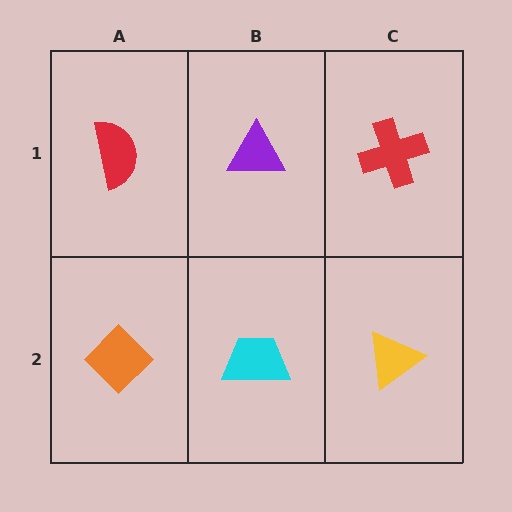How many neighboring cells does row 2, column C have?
2.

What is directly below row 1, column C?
A yellow triangle.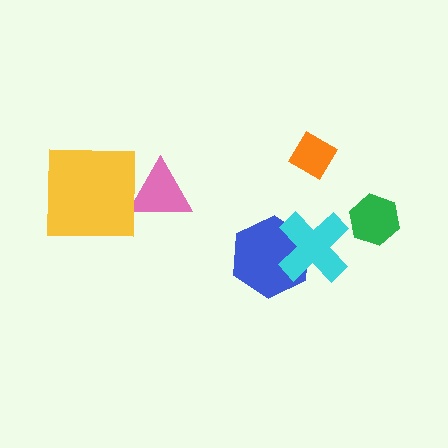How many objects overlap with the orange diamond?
0 objects overlap with the orange diamond.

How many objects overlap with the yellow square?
1 object overlaps with the yellow square.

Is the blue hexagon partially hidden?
Yes, it is partially covered by another shape.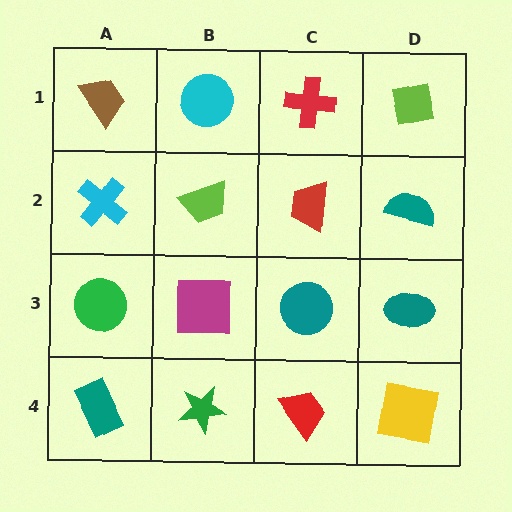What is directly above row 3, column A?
A cyan cross.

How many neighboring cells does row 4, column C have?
3.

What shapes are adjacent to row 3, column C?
A red trapezoid (row 2, column C), a red trapezoid (row 4, column C), a magenta square (row 3, column B), a teal ellipse (row 3, column D).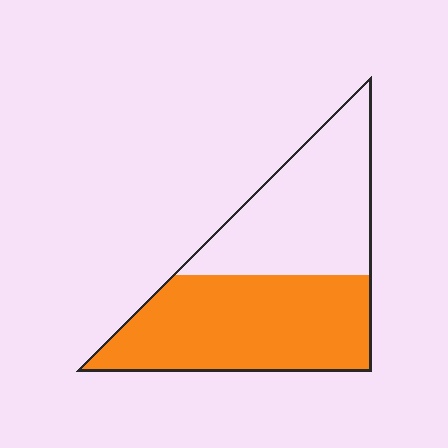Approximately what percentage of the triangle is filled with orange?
Approximately 55%.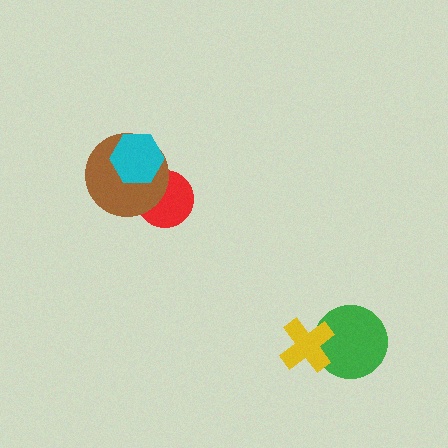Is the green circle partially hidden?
Yes, it is partially covered by another shape.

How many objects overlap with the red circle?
2 objects overlap with the red circle.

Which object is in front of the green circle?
The yellow cross is in front of the green circle.